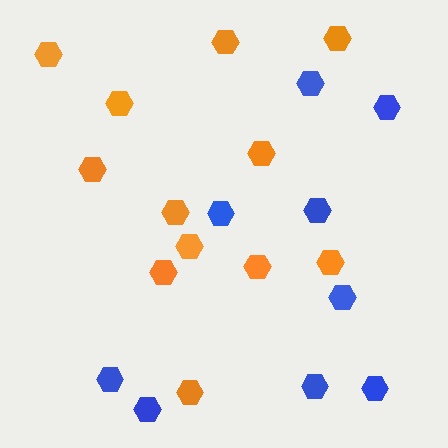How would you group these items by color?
There are 2 groups: one group of blue hexagons (9) and one group of orange hexagons (12).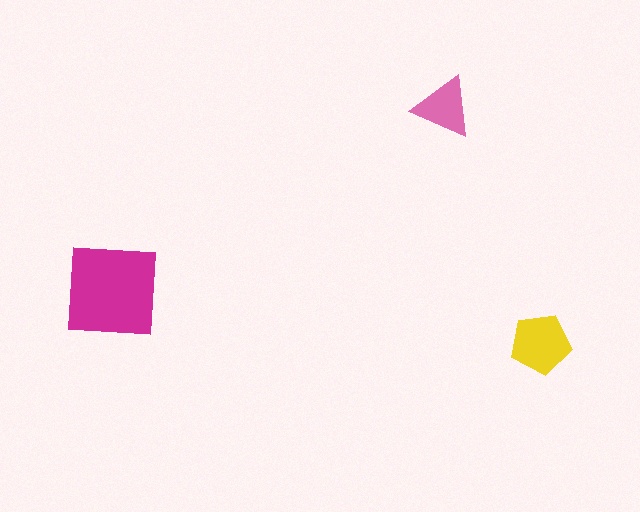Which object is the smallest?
The pink triangle.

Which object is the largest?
The magenta square.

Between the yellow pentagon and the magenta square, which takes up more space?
The magenta square.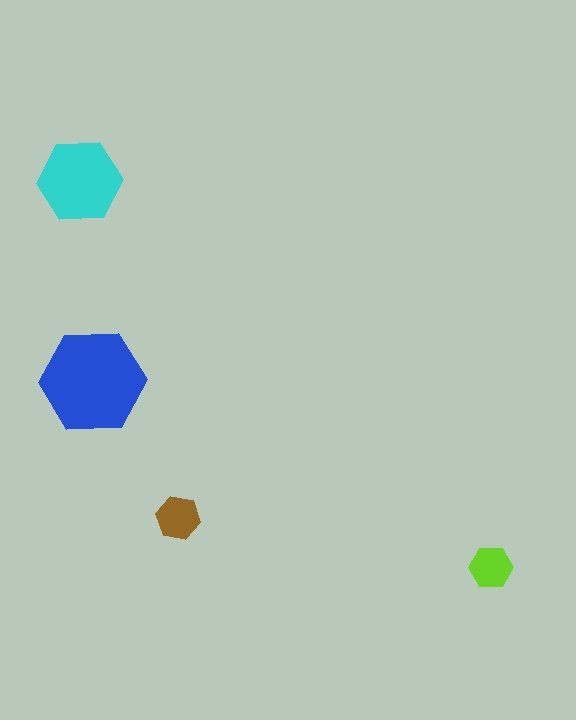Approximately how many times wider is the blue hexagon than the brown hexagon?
About 2.5 times wider.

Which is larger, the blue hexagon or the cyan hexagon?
The blue one.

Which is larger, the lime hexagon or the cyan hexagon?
The cyan one.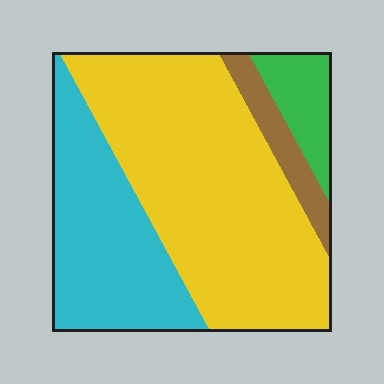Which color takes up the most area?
Yellow, at roughly 55%.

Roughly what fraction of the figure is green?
Green takes up about one tenth (1/10) of the figure.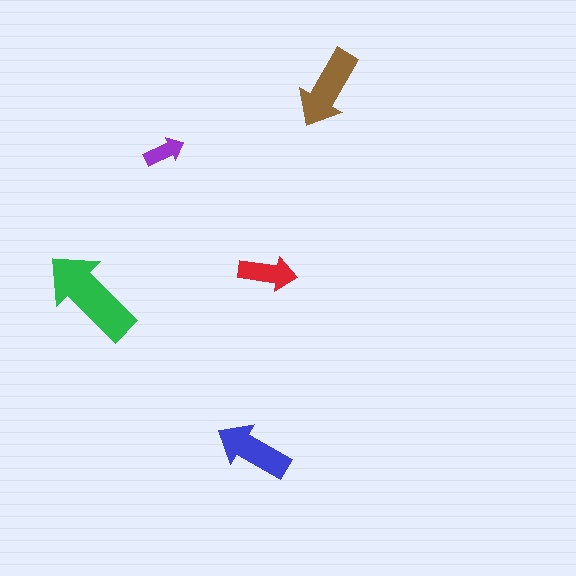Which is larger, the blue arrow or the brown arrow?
The brown one.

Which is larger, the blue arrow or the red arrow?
The blue one.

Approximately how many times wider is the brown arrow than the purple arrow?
About 2 times wider.